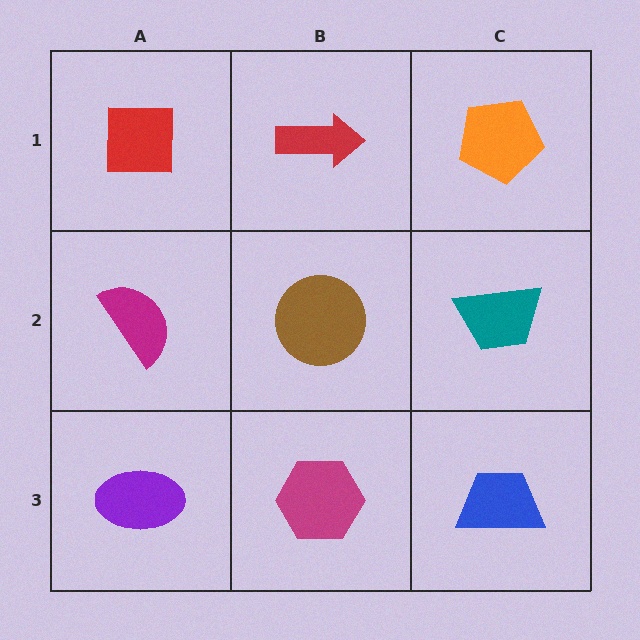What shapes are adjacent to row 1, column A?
A magenta semicircle (row 2, column A), a red arrow (row 1, column B).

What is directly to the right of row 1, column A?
A red arrow.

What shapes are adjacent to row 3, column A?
A magenta semicircle (row 2, column A), a magenta hexagon (row 3, column B).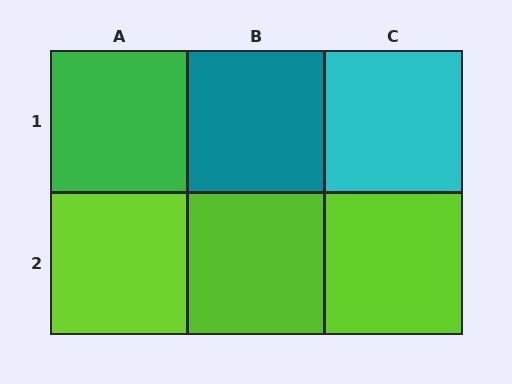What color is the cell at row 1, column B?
Teal.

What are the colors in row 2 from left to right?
Lime, lime, lime.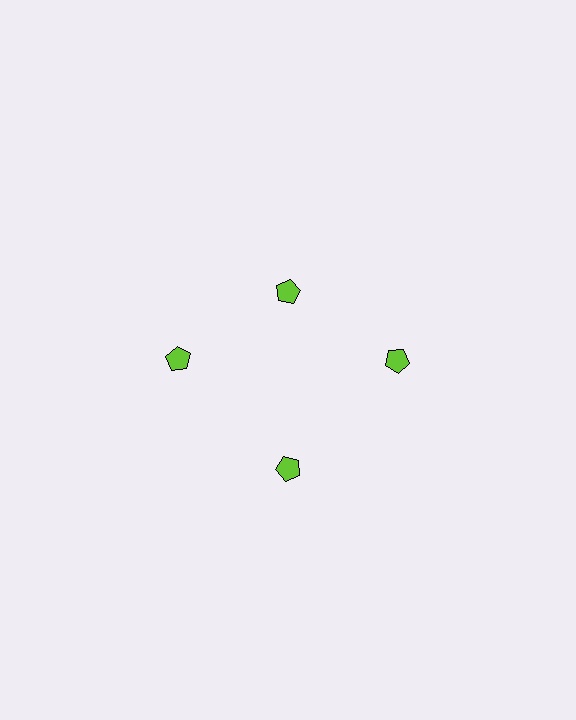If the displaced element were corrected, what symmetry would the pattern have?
It would have 4-fold rotational symmetry — the pattern would map onto itself every 90 degrees.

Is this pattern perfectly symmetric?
No. The 4 lime pentagons are arranged in a ring, but one element near the 12 o'clock position is pulled inward toward the center, breaking the 4-fold rotational symmetry.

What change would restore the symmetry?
The symmetry would be restored by moving it outward, back onto the ring so that all 4 pentagons sit at equal angles and equal distance from the center.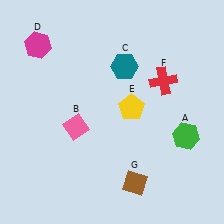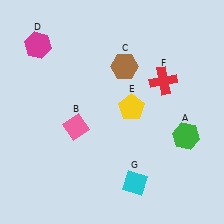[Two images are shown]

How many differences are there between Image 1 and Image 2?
There are 2 differences between the two images.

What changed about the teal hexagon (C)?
In Image 1, C is teal. In Image 2, it changed to brown.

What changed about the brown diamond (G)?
In Image 1, G is brown. In Image 2, it changed to cyan.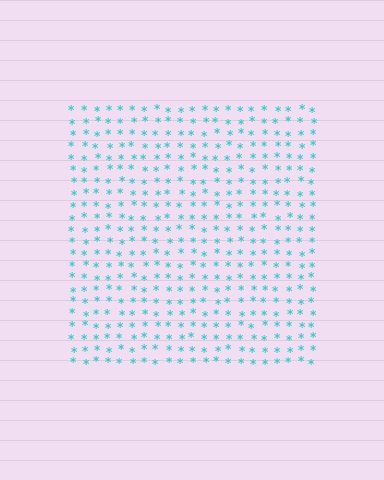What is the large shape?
The large shape is a square.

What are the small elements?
The small elements are asterisks.